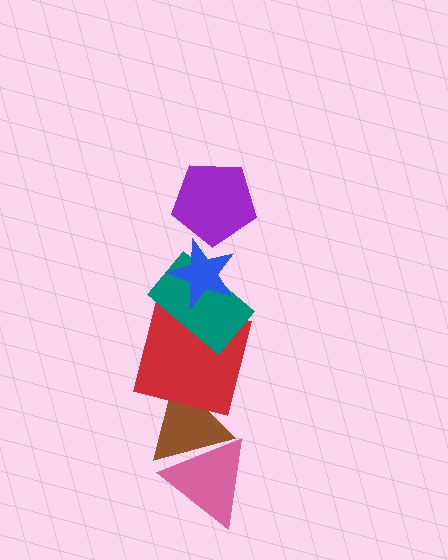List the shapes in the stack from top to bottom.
From top to bottom: the purple pentagon, the blue star, the teal rectangle, the red square, the brown triangle, the pink triangle.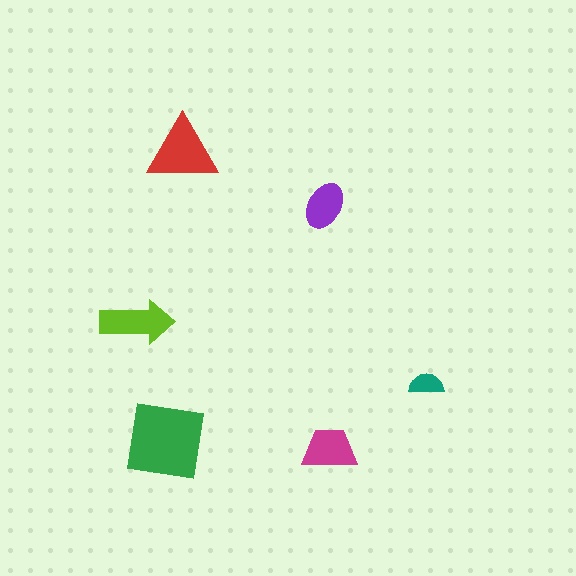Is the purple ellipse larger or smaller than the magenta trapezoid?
Smaller.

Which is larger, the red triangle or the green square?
The green square.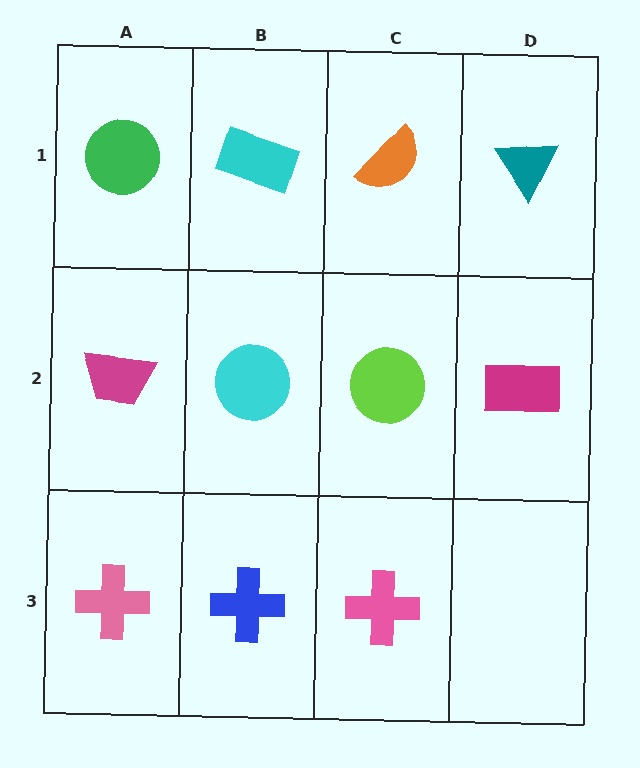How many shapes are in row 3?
3 shapes.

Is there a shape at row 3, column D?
No, that cell is empty.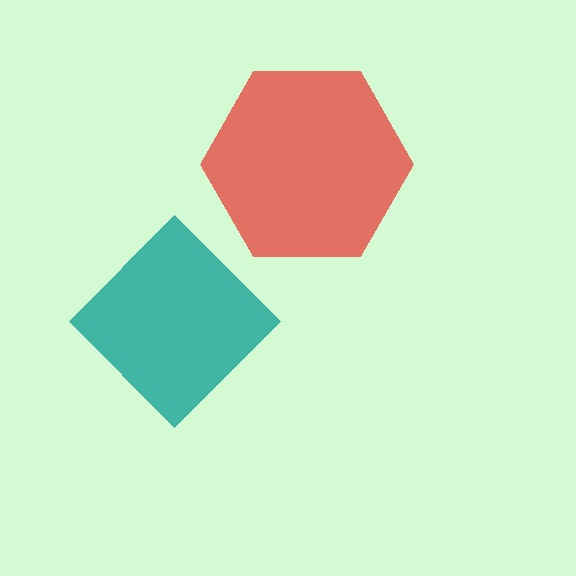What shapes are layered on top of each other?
The layered shapes are: a red hexagon, a teal diamond.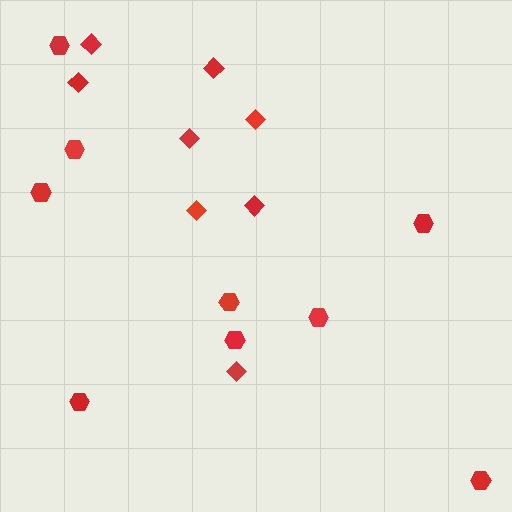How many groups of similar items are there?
There are 2 groups: one group of hexagons (9) and one group of diamonds (8).